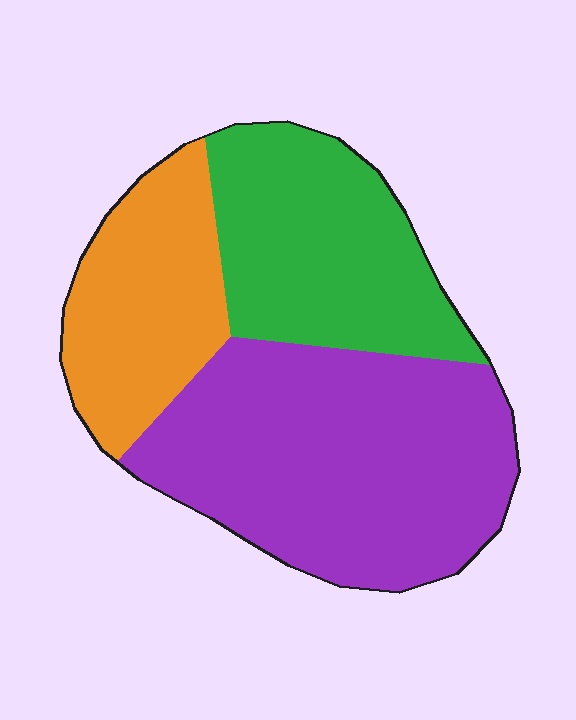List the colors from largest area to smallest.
From largest to smallest: purple, green, orange.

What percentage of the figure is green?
Green covers 29% of the figure.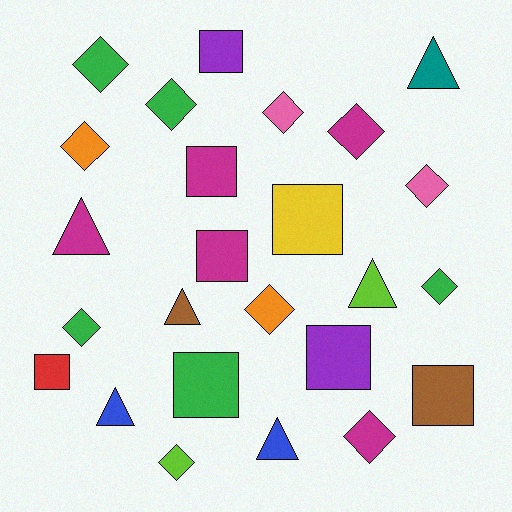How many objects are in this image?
There are 25 objects.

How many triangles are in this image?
There are 6 triangles.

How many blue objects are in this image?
There are 2 blue objects.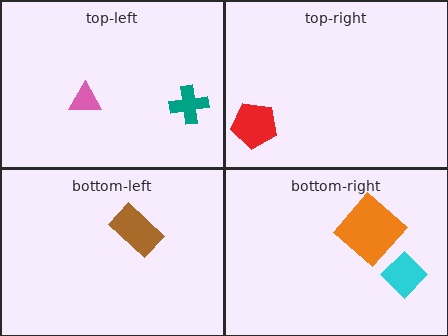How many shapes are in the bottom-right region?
2.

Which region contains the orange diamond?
The bottom-right region.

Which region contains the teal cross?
The top-left region.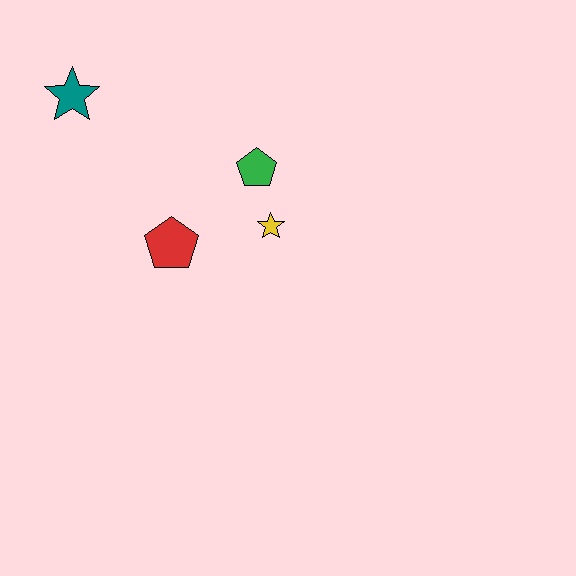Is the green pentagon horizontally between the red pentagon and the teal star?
No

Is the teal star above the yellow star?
Yes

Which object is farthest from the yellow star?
The teal star is farthest from the yellow star.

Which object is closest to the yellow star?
The green pentagon is closest to the yellow star.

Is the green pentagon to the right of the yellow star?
No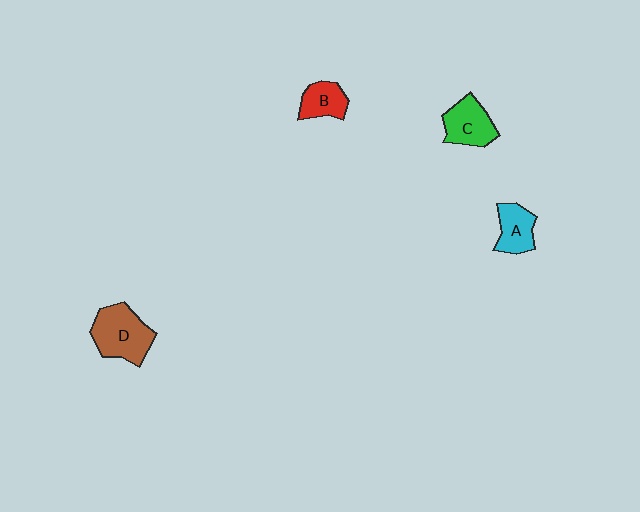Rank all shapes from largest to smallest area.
From largest to smallest: D (brown), C (green), A (cyan), B (red).